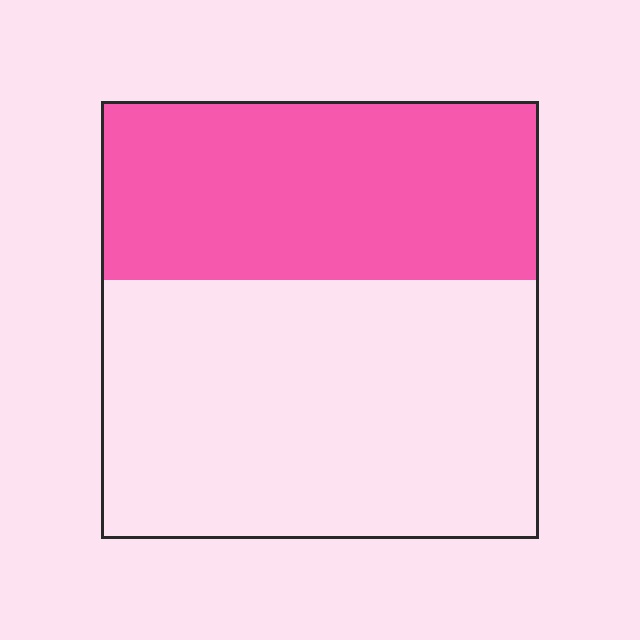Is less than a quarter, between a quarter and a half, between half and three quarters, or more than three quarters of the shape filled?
Between a quarter and a half.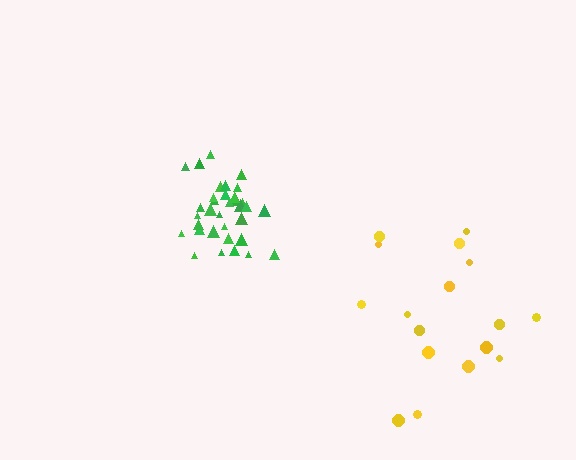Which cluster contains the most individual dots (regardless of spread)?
Green (34).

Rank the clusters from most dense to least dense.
green, yellow.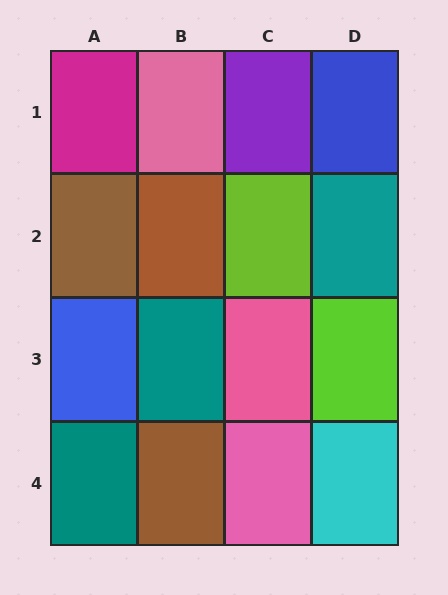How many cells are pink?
3 cells are pink.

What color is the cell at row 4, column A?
Teal.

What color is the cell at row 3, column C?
Pink.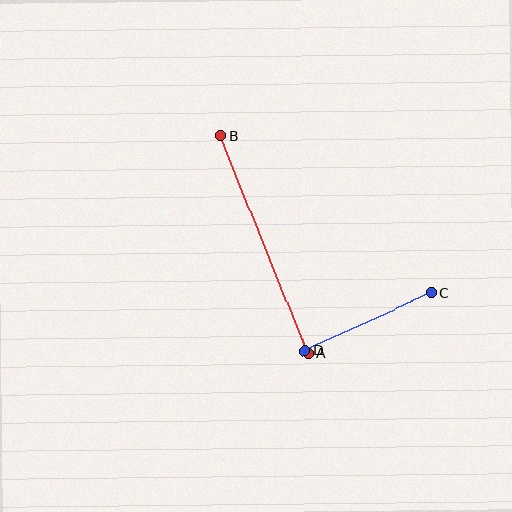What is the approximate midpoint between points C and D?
The midpoint is at approximately (368, 322) pixels.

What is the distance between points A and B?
The distance is approximately 235 pixels.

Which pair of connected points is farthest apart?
Points A and B are farthest apart.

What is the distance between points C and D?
The distance is approximately 140 pixels.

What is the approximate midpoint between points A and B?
The midpoint is at approximately (264, 245) pixels.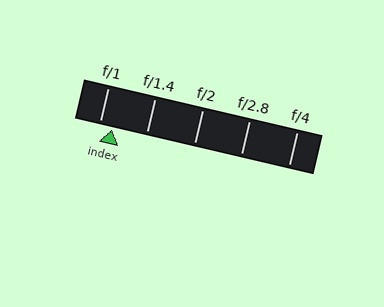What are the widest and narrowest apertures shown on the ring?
The widest aperture shown is f/1 and the narrowest is f/4.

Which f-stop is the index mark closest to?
The index mark is closest to f/1.